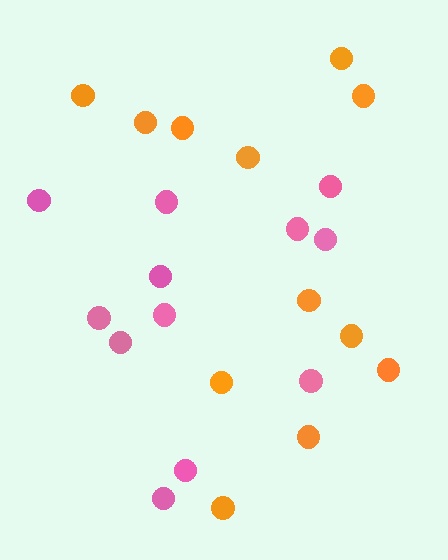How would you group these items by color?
There are 2 groups: one group of orange circles (12) and one group of pink circles (12).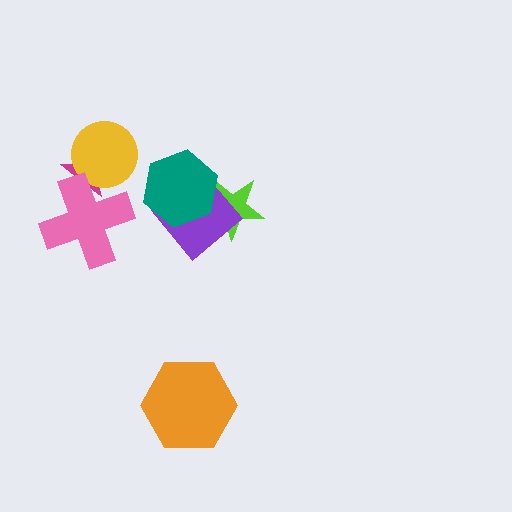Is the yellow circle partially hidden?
Yes, it is partially covered by another shape.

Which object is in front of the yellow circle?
The pink cross is in front of the yellow circle.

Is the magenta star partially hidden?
Yes, it is partially covered by another shape.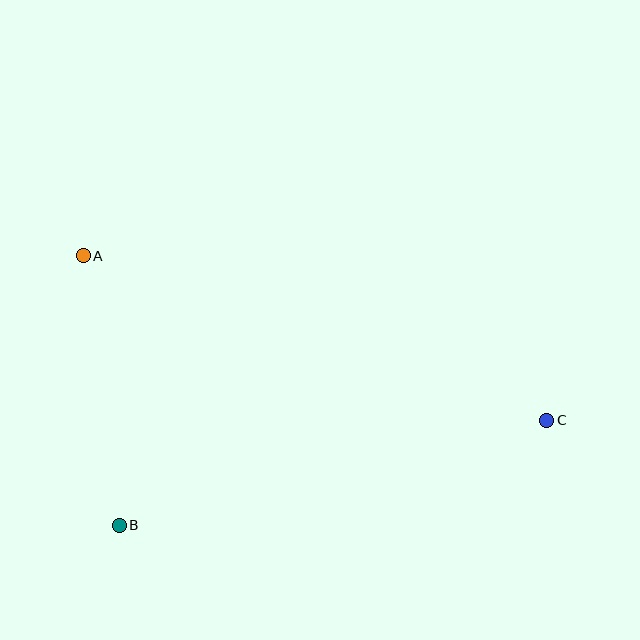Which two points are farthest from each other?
Points A and C are farthest from each other.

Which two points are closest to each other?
Points A and B are closest to each other.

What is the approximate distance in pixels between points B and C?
The distance between B and C is approximately 440 pixels.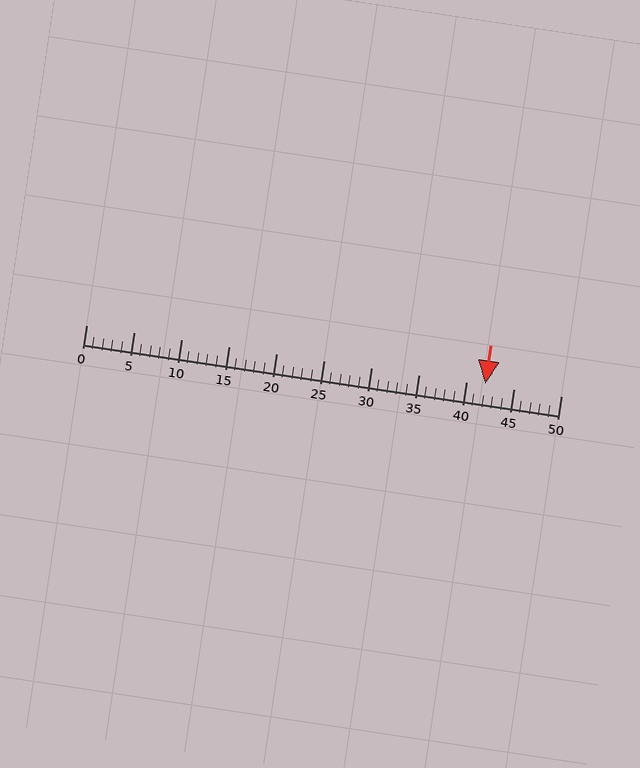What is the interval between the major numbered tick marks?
The major tick marks are spaced 5 units apart.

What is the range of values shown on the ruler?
The ruler shows values from 0 to 50.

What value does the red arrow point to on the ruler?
The red arrow points to approximately 42.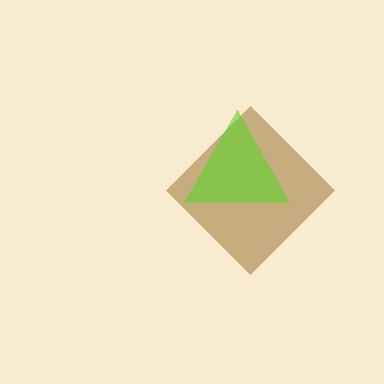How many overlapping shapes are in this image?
There are 2 overlapping shapes in the image.